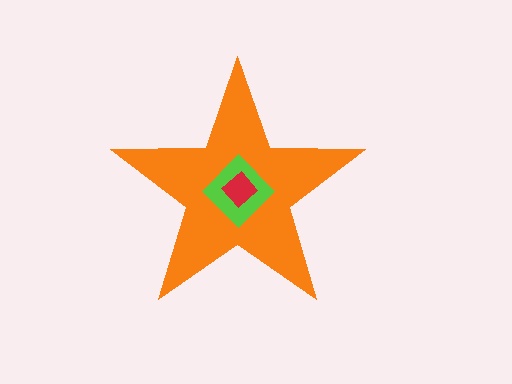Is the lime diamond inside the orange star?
Yes.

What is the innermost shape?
The red diamond.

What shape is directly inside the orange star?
The lime diamond.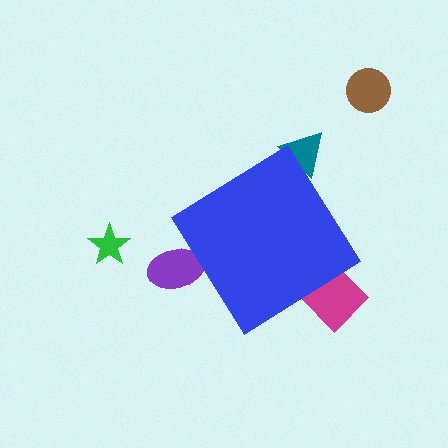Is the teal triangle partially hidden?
Yes, the teal triangle is partially hidden behind the blue diamond.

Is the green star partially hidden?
No, the green star is fully visible.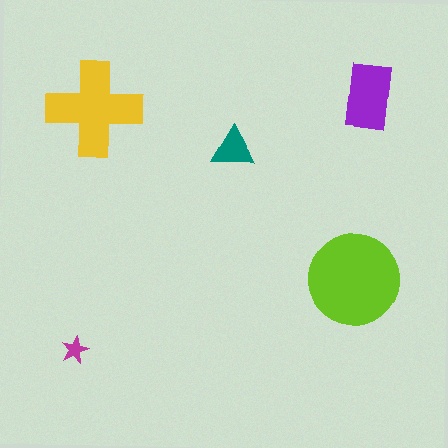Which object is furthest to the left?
The magenta star is leftmost.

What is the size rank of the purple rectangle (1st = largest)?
3rd.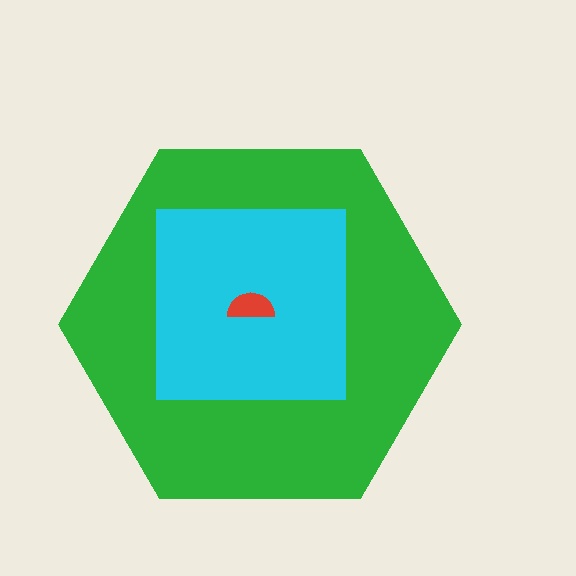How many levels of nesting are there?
3.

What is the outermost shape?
The green hexagon.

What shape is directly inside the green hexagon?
The cyan square.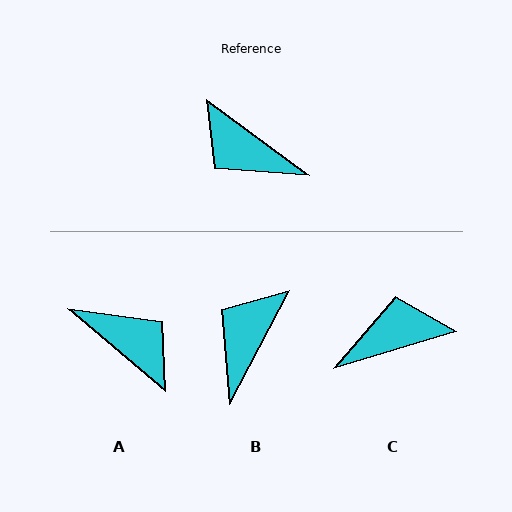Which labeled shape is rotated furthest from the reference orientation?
A, about 176 degrees away.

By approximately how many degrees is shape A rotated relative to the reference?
Approximately 176 degrees counter-clockwise.